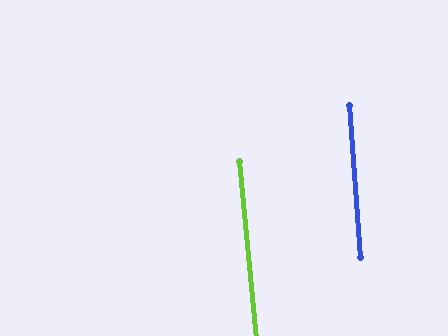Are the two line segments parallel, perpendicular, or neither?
Parallel — their directions differ by only 1.4°.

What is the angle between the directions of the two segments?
Approximately 1 degree.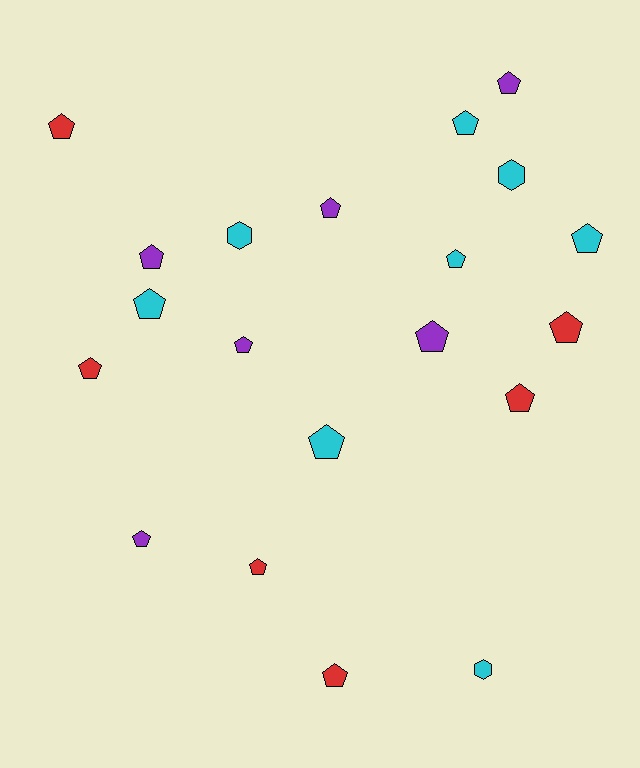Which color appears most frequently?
Cyan, with 8 objects.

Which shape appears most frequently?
Pentagon, with 17 objects.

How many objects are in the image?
There are 20 objects.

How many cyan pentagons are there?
There are 5 cyan pentagons.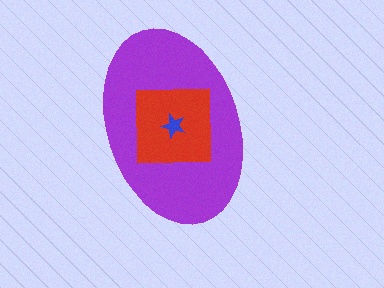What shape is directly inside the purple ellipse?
The red square.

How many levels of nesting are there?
3.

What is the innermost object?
The blue star.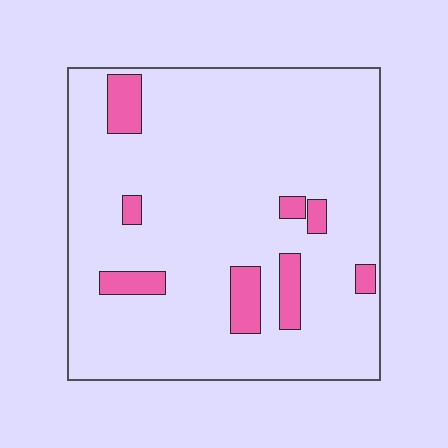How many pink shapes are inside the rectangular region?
8.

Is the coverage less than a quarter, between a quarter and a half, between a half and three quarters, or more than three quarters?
Less than a quarter.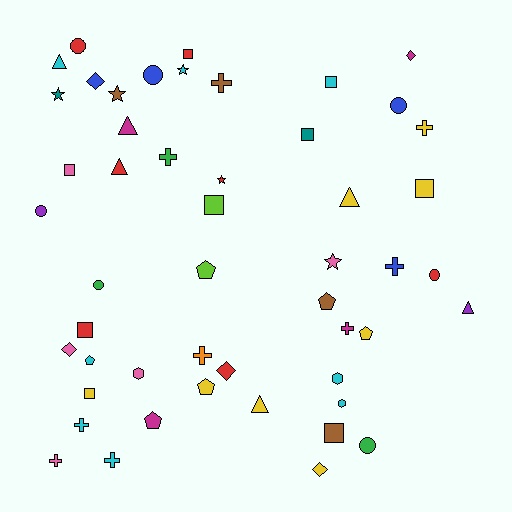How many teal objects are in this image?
There are 2 teal objects.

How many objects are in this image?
There are 50 objects.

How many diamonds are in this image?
There are 5 diamonds.